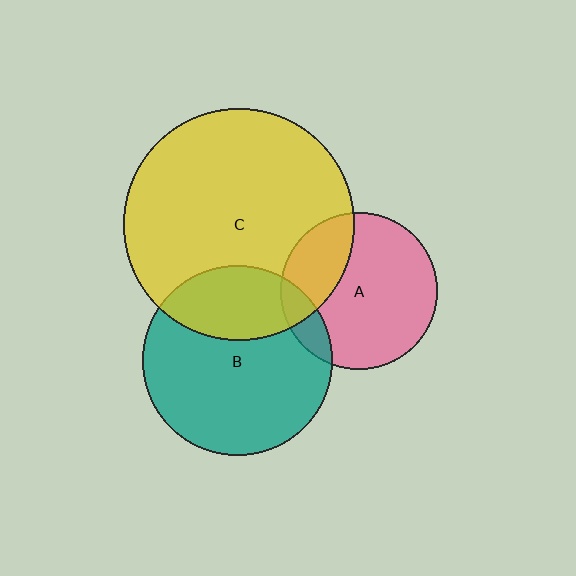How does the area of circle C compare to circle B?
Approximately 1.5 times.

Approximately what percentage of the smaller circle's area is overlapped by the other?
Approximately 25%.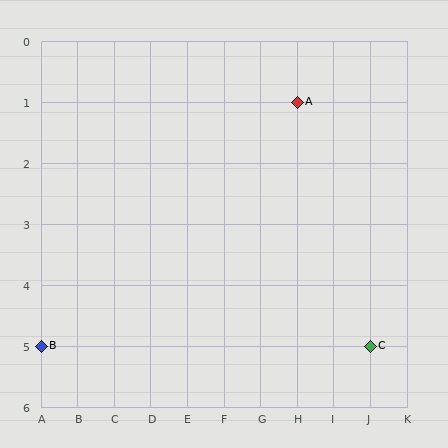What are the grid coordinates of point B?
Point B is at grid coordinates (A, 5).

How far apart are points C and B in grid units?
Points C and B are 9 columns apart.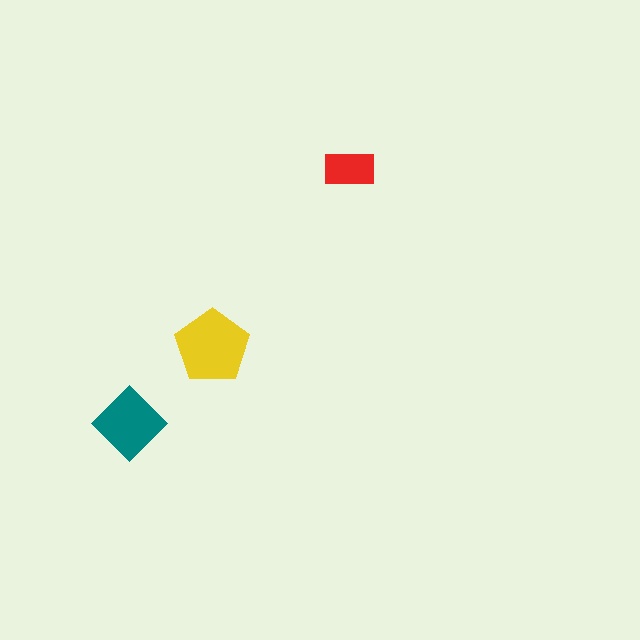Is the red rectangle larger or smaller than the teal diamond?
Smaller.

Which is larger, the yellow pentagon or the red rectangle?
The yellow pentagon.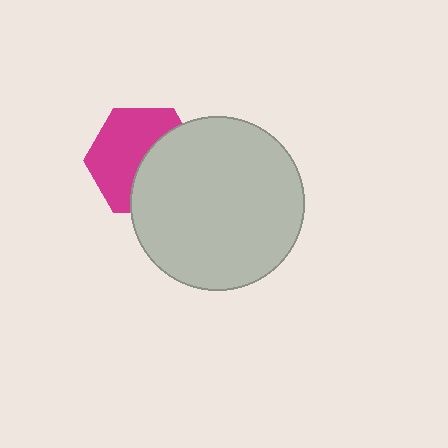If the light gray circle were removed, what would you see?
You would see the complete magenta hexagon.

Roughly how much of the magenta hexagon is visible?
About half of it is visible (roughly 55%).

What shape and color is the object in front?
The object in front is a light gray circle.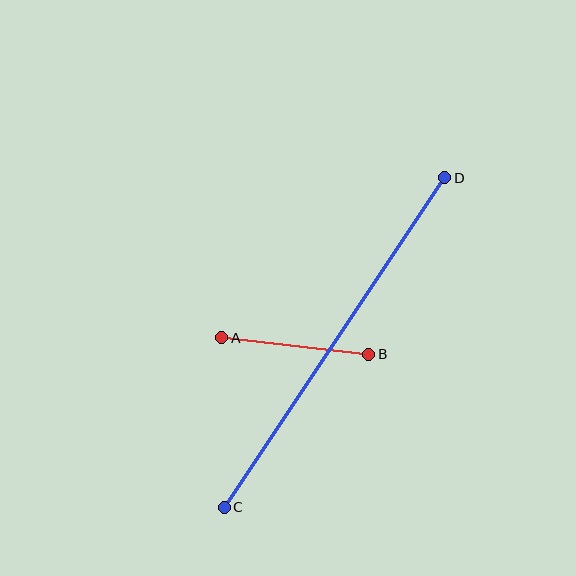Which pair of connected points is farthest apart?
Points C and D are farthest apart.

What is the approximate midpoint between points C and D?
The midpoint is at approximately (334, 343) pixels.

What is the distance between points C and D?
The distance is approximately 396 pixels.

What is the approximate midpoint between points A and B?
The midpoint is at approximately (295, 346) pixels.